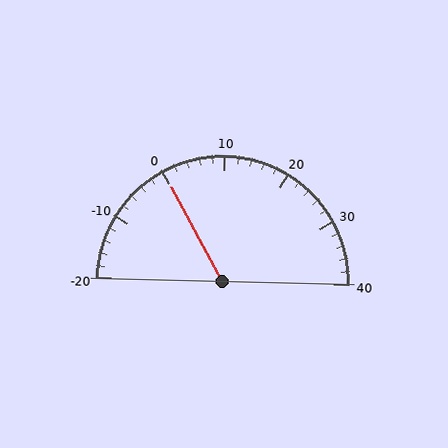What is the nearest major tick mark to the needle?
The nearest major tick mark is 0.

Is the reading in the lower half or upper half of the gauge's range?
The reading is in the lower half of the range (-20 to 40).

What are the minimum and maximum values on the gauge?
The gauge ranges from -20 to 40.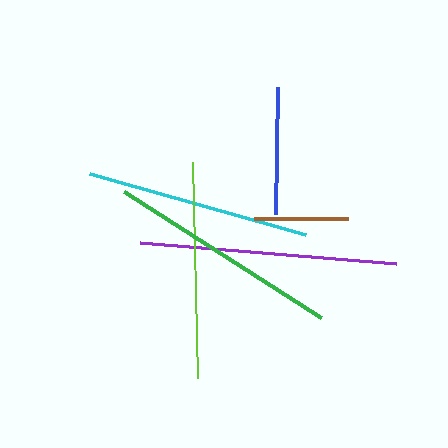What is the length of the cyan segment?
The cyan segment is approximately 223 pixels long.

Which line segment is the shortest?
The brown line is the shortest at approximately 94 pixels.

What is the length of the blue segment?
The blue segment is approximately 127 pixels long.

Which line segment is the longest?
The purple line is the longest at approximately 256 pixels.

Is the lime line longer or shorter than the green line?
The green line is longer than the lime line.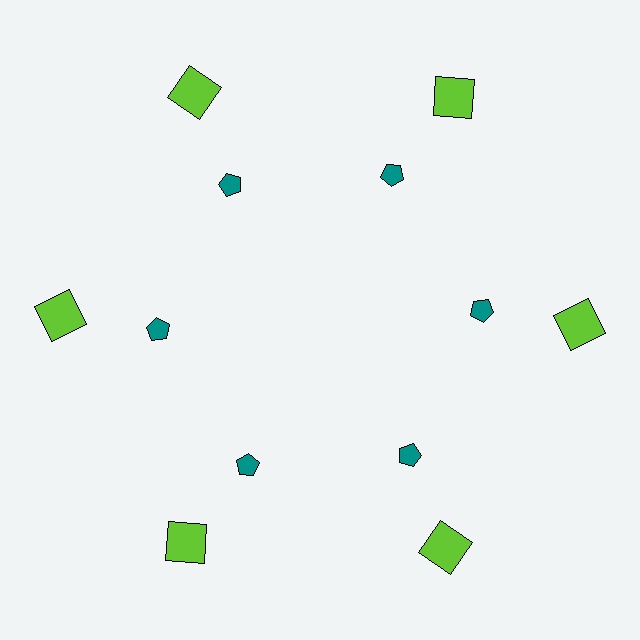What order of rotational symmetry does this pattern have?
This pattern has 6-fold rotational symmetry.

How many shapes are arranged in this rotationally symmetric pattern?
There are 12 shapes, arranged in 6 groups of 2.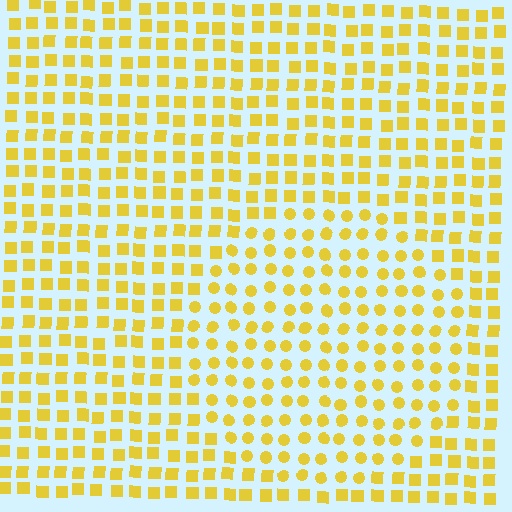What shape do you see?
I see a circle.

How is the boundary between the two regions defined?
The boundary is defined by a change in element shape: circles inside vs. squares outside. All elements share the same color and spacing.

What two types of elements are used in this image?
The image uses circles inside the circle region and squares outside it.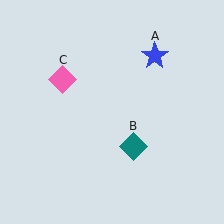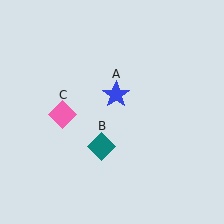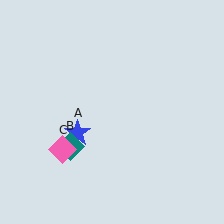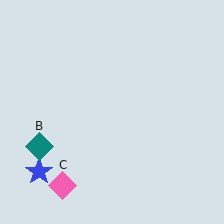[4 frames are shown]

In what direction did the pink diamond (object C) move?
The pink diamond (object C) moved down.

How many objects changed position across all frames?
3 objects changed position: blue star (object A), teal diamond (object B), pink diamond (object C).